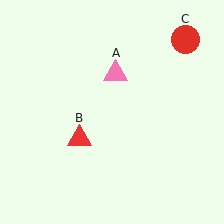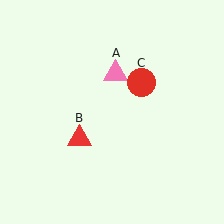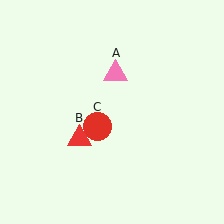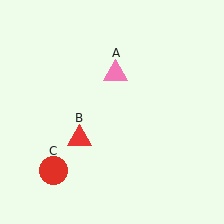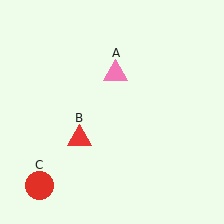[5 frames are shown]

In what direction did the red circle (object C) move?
The red circle (object C) moved down and to the left.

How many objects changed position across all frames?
1 object changed position: red circle (object C).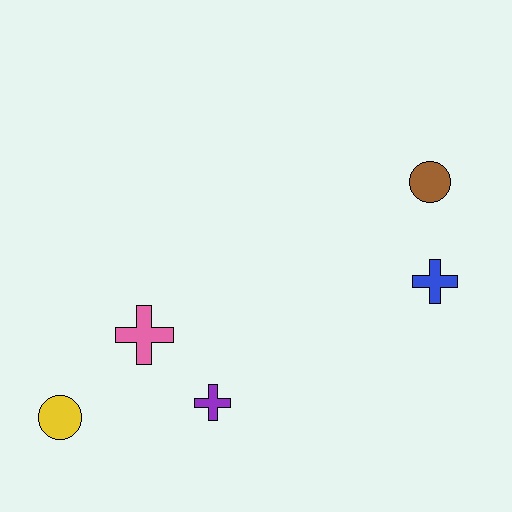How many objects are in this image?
There are 5 objects.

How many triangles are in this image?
There are no triangles.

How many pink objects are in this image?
There is 1 pink object.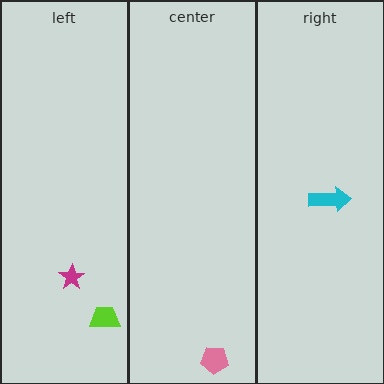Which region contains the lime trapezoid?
The left region.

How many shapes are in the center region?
1.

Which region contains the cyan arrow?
The right region.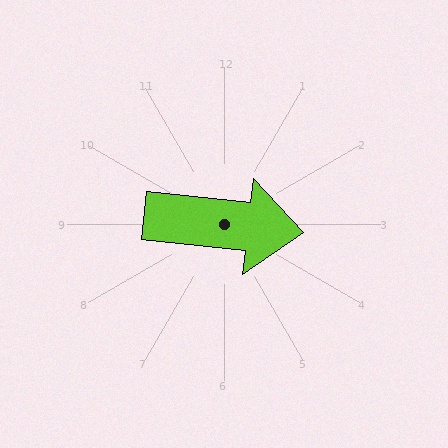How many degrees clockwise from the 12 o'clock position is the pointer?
Approximately 96 degrees.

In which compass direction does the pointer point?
East.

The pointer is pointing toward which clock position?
Roughly 3 o'clock.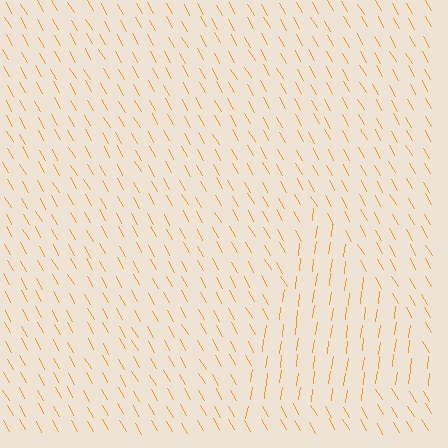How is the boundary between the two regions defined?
The boundary is defined purely by a change in line orientation (approximately 37 degrees difference). All lines are the same color and thickness.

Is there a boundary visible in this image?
Yes, there is a texture boundary formed by a change in line orientation.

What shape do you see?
I see a triangle.